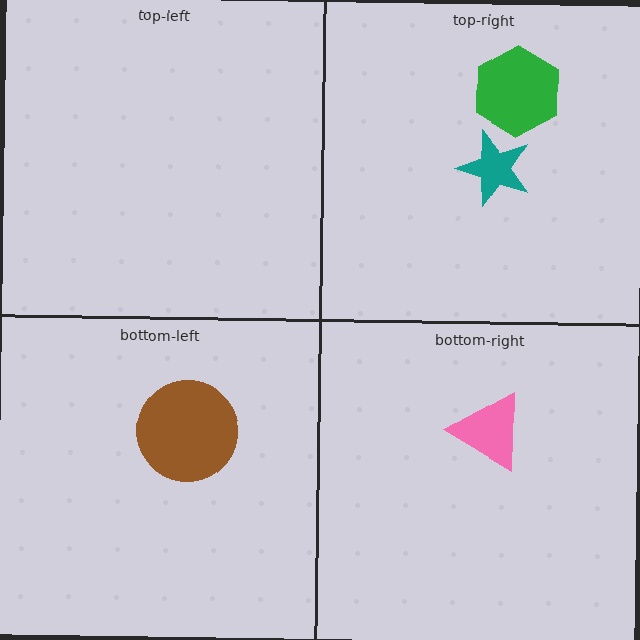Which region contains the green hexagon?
The top-right region.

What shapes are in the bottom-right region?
The pink triangle.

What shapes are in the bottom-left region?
The brown circle.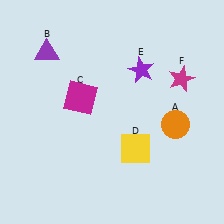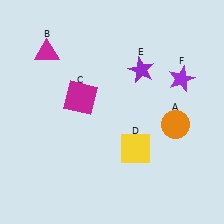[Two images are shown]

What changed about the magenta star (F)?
In Image 1, F is magenta. In Image 2, it changed to purple.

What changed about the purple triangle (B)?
In Image 1, B is purple. In Image 2, it changed to magenta.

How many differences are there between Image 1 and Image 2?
There are 2 differences between the two images.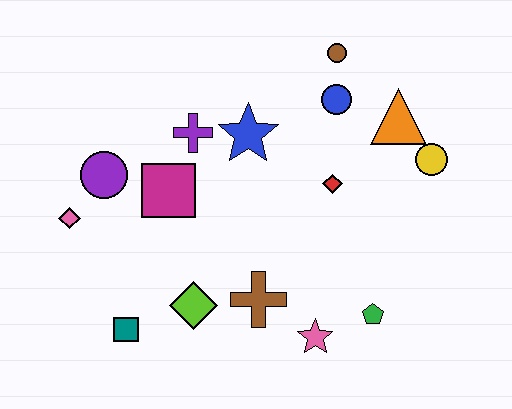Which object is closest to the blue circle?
The brown circle is closest to the blue circle.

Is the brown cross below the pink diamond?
Yes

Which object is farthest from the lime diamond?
The brown circle is farthest from the lime diamond.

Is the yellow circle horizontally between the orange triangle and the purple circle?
No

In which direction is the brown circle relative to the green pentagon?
The brown circle is above the green pentagon.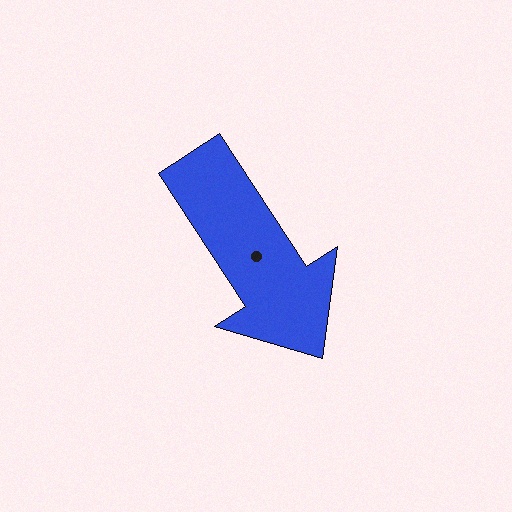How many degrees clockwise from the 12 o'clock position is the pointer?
Approximately 147 degrees.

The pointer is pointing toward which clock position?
Roughly 5 o'clock.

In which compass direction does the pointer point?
Southeast.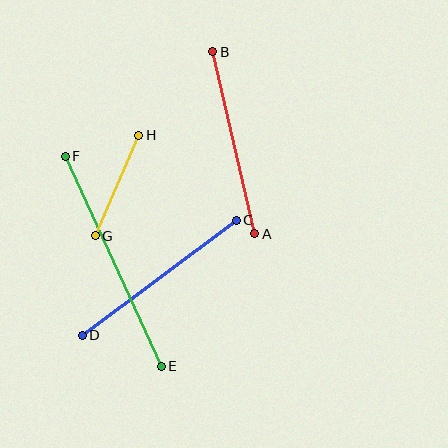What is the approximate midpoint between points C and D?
The midpoint is at approximately (159, 278) pixels.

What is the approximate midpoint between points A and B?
The midpoint is at approximately (234, 143) pixels.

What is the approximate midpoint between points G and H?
The midpoint is at approximately (117, 186) pixels.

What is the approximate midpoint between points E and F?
The midpoint is at approximately (113, 261) pixels.